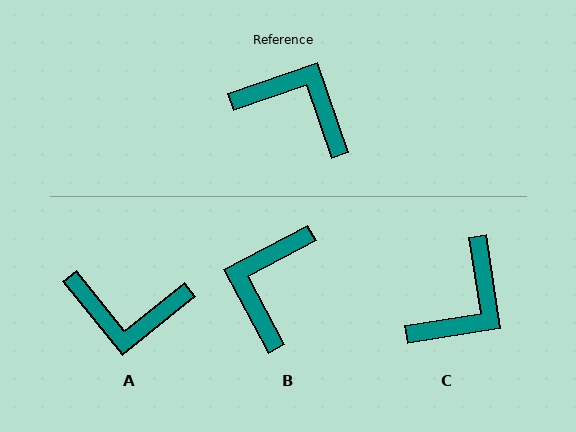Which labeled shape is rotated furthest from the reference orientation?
A, about 160 degrees away.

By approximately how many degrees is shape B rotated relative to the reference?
Approximately 99 degrees counter-clockwise.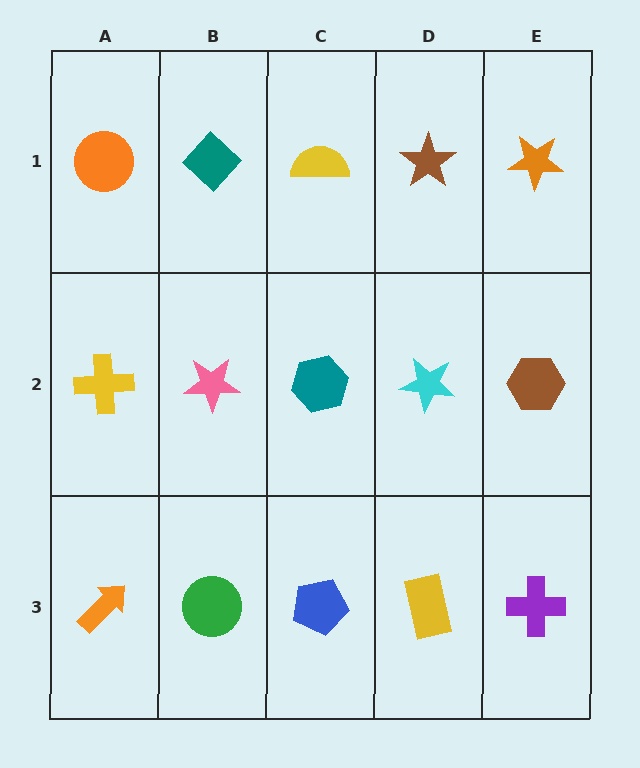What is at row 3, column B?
A green circle.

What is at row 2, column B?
A pink star.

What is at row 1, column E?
An orange star.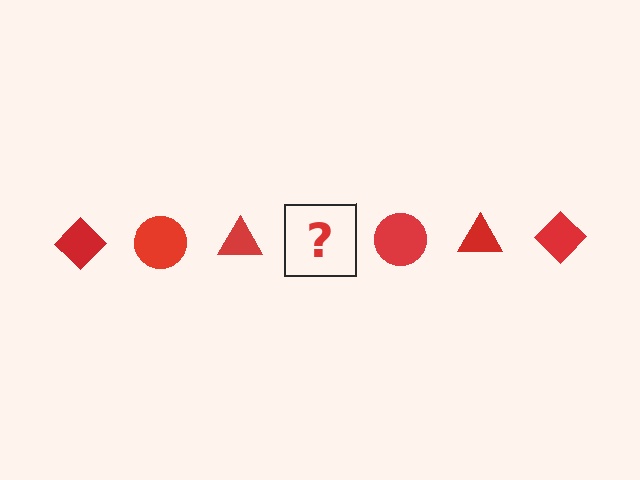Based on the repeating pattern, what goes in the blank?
The blank should be a red diamond.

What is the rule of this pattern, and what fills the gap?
The rule is that the pattern cycles through diamond, circle, triangle shapes in red. The gap should be filled with a red diamond.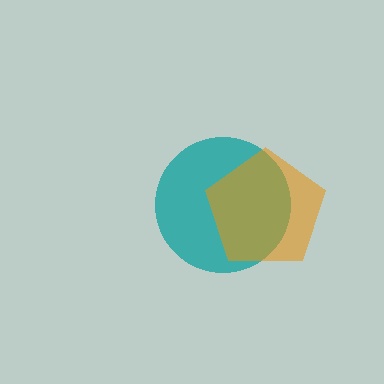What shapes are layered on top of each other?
The layered shapes are: a teal circle, an orange pentagon.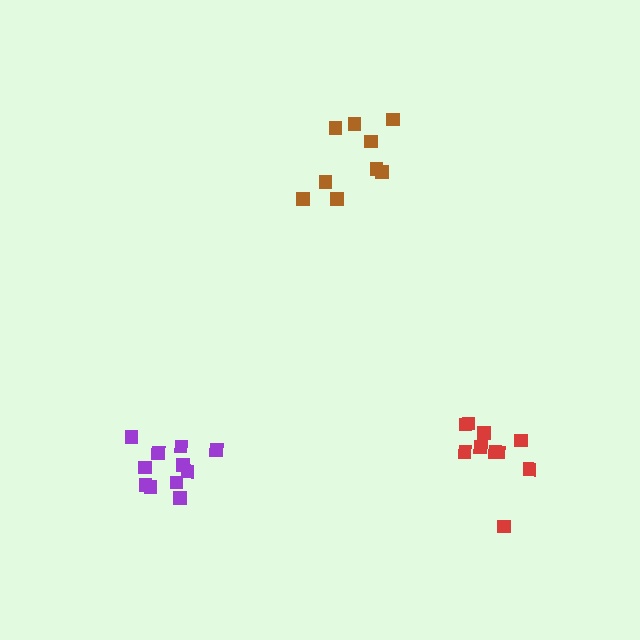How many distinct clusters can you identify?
There are 3 distinct clusters.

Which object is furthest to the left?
The purple cluster is leftmost.